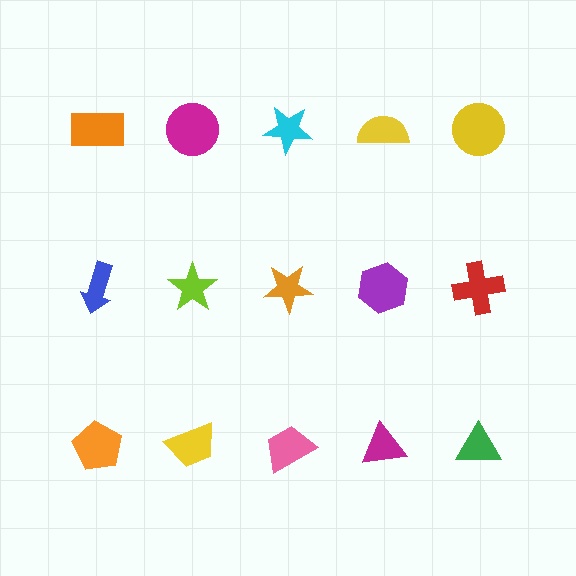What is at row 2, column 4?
A purple hexagon.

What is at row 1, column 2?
A magenta circle.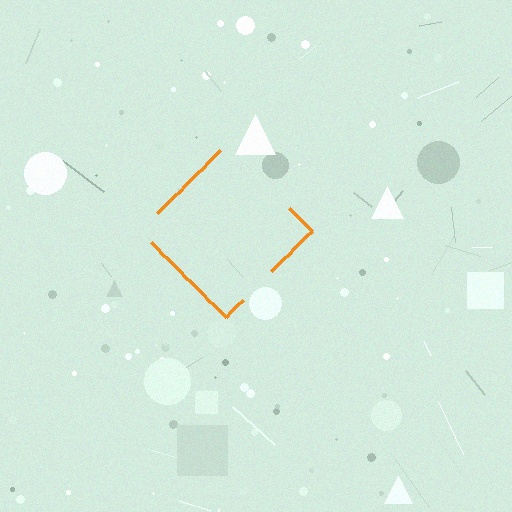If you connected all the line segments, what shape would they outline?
They would outline a diamond.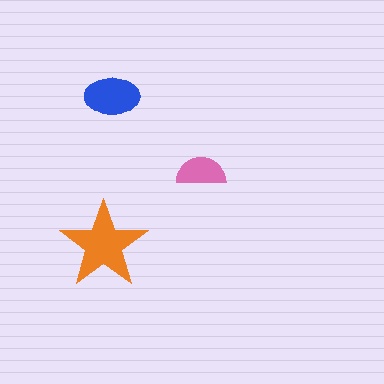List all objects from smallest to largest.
The pink semicircle, the blue ellipse, the orange star.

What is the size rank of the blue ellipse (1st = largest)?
2nd.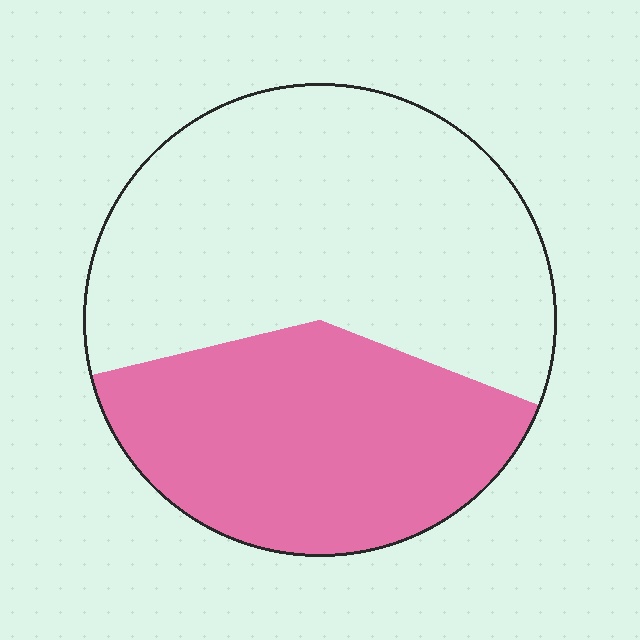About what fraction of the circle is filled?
About two fifths (2/5).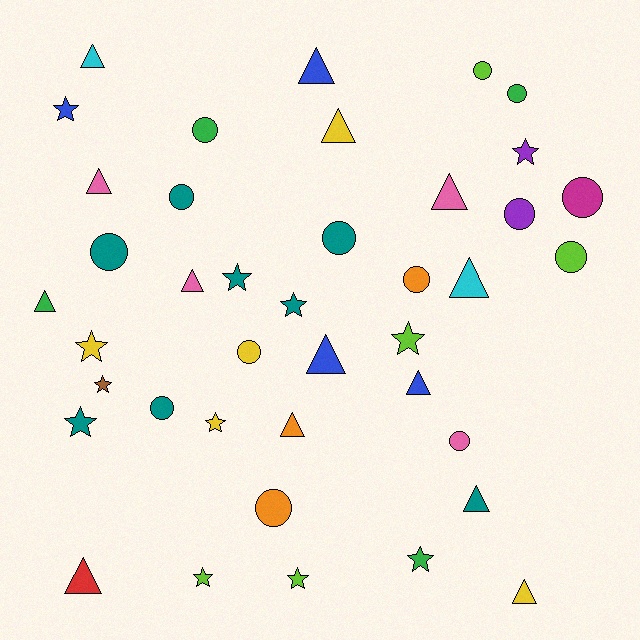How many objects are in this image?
There are 40 objects.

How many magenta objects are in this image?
There is 1 magenta object.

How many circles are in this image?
There are 14 circles.